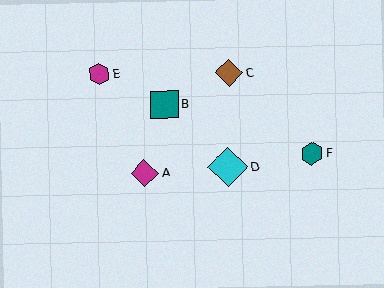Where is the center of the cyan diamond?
The center of the cyan diamond is at (228, 167).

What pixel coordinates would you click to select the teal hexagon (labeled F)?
Click at (312, 153) to select the teal hexagon F.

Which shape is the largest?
The cyan diamond (labeled D) is the largest.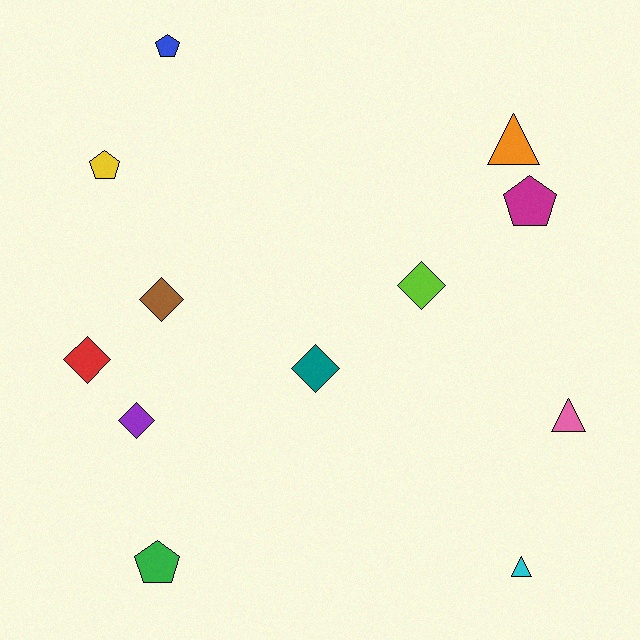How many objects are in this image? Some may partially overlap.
There are 12 objects.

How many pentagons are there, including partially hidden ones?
There are 4 pentagons.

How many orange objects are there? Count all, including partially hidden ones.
There is 1 orange object.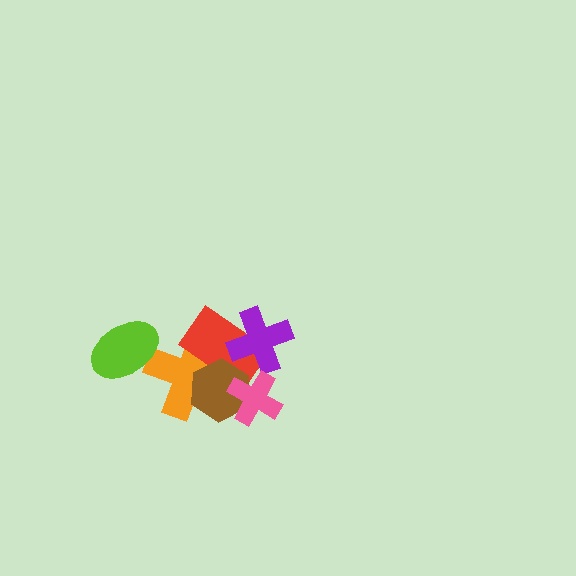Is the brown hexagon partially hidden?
Yes, it is partially covered by another shape.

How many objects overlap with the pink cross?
2 objects overlap with the pink cross.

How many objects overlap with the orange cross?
3 objects overlap with the orange cross.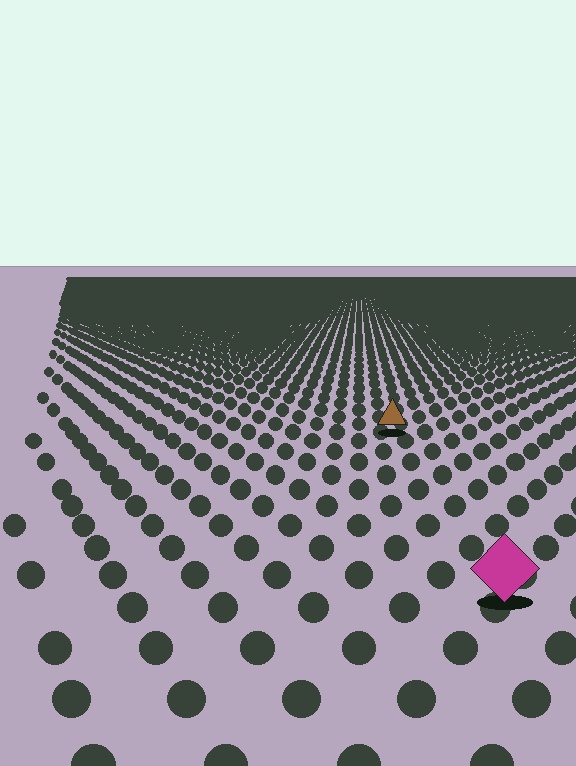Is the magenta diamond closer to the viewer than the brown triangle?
Yes. The magenta diamond is closer — you can tell from the texture gradient: the ground texture is coarser near it.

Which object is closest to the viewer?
The magenta diamond is closest. The texture marks near it are larger and more spread out.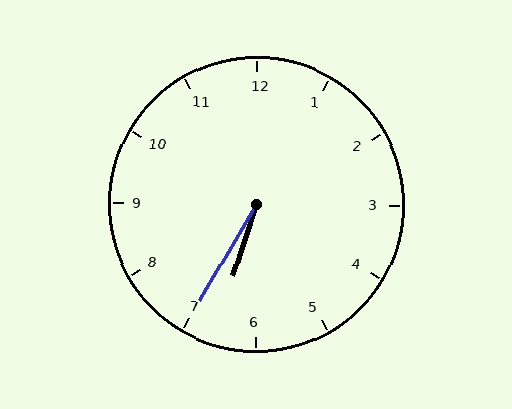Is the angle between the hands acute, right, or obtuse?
It is acute.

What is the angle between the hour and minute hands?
Approximately 12 degrees.